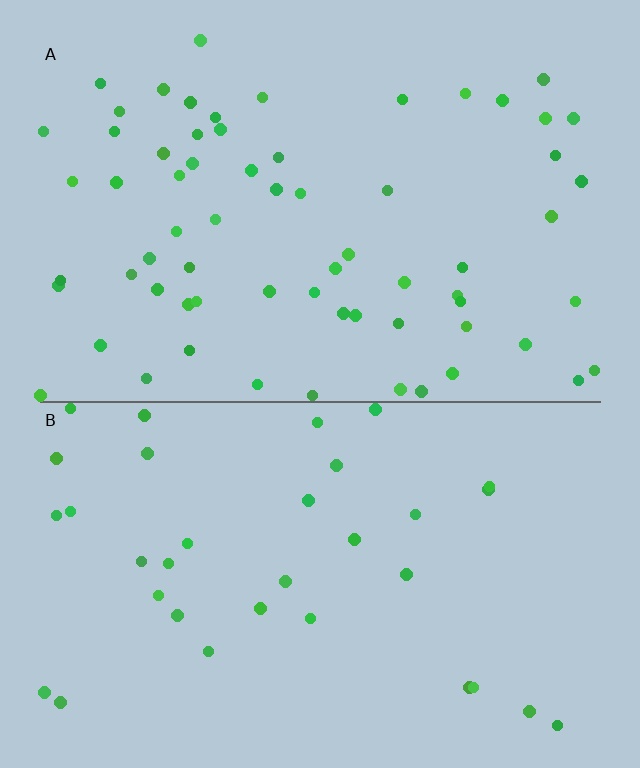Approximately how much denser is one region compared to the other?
Approximately 2.0× — region A over region B.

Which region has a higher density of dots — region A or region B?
A (the top).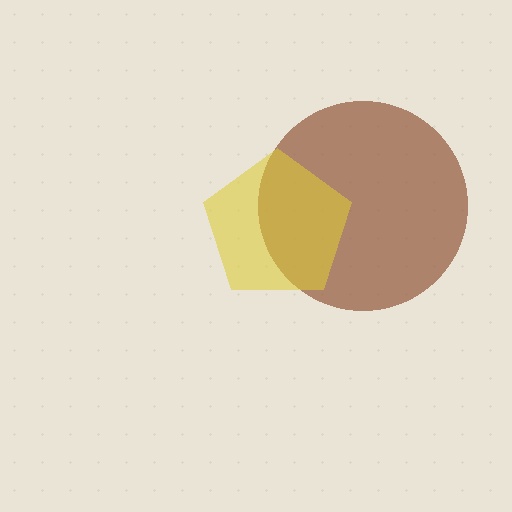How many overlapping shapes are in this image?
There are 2 overlapping shapes in the image.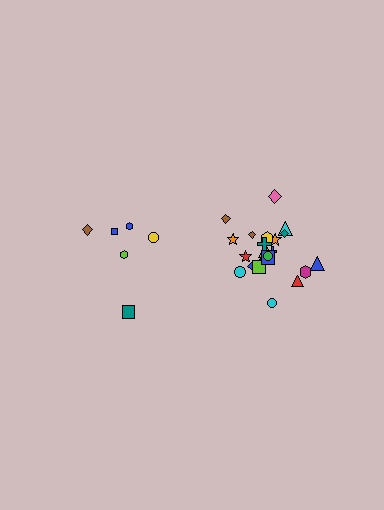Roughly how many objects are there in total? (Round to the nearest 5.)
Roughly 30 objects in total.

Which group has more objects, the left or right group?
The right group.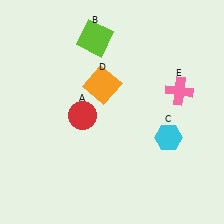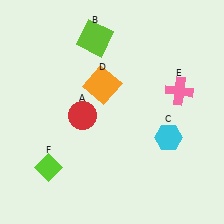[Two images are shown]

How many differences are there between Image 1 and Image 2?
There is 1 difference between the two images.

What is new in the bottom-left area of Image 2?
A lime diamond (F) was added in the bottom-left area of Image 2.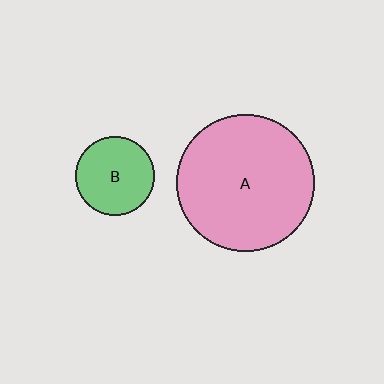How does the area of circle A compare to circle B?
Approximately 3.0 times.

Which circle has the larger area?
Circle A (pink).